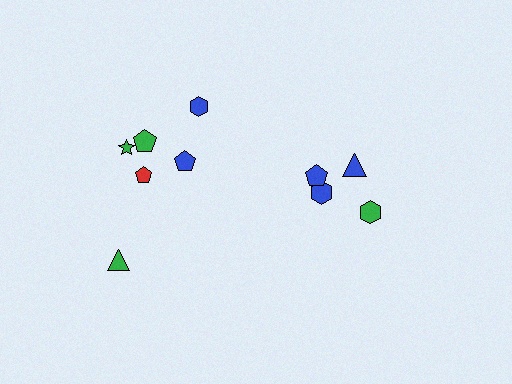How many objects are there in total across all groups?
There are 10 objects.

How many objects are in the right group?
There are 4 objects.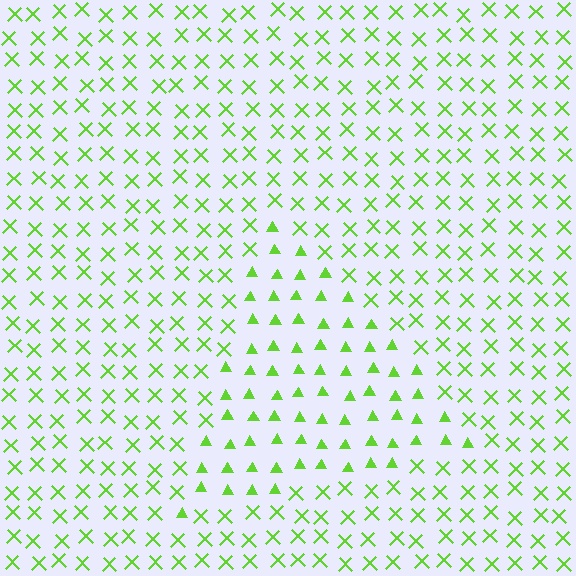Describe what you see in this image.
The image is filled with small lime elements arranged in a uniform grid. A triangle-shaped region contains triangles, while the surrounding area contains X marks. The boundary is defined purely by the change in element shape.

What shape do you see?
I see a triangle.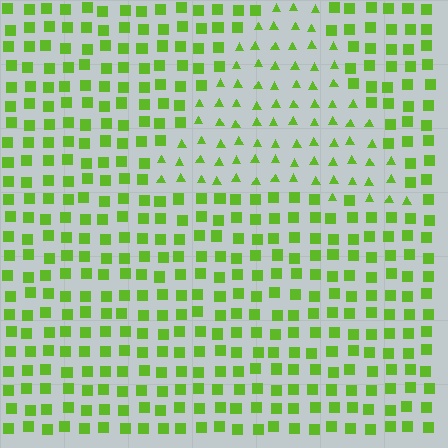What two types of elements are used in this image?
The image uses triangles inside the triangle region and squares outside it.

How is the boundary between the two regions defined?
The boundary is defined by a change in element shape: triangles inside vs. squares outside. All elements share the same color and spacing.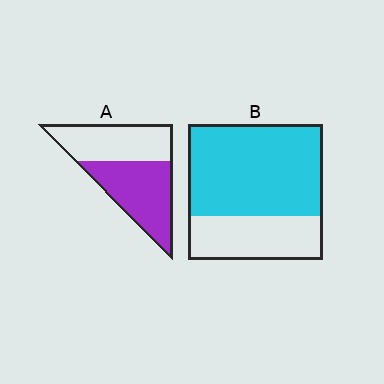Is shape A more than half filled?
Roughly half.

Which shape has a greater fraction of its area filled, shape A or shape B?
Shape B.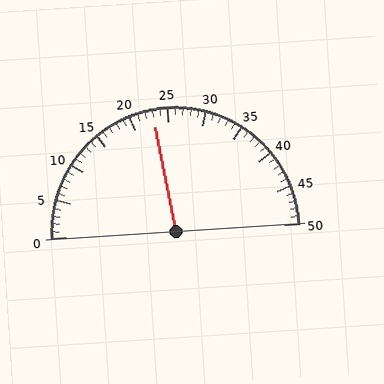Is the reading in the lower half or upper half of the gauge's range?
The reading is in the lower half of the range (0 to 50).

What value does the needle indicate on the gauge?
The needle indicates approximately 23.